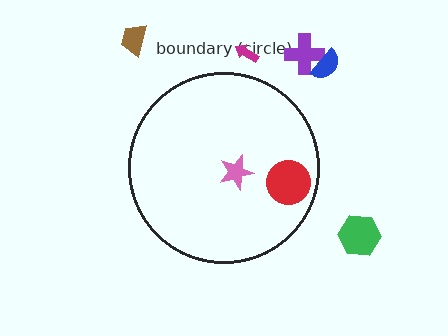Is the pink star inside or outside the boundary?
Inside.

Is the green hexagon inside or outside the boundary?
Outside.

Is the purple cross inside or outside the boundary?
Outside.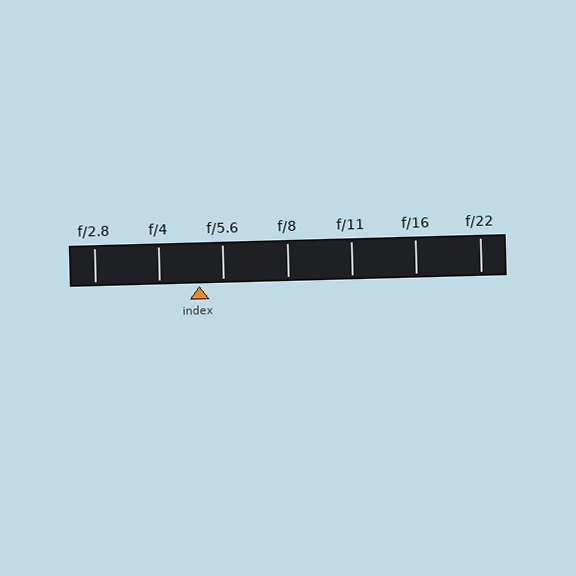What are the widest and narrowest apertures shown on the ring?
The widest aperture shown is f/2.8 and the narrowest is f/22.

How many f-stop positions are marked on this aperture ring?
There are 7 f-stop positions marked.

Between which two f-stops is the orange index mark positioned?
The index mark is between f/4 and f/5.6.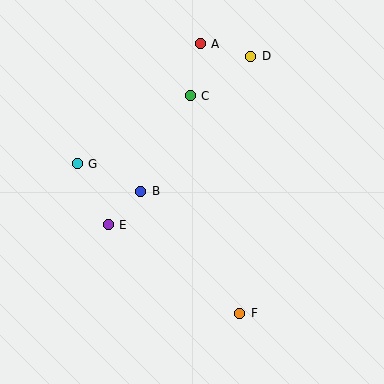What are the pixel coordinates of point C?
Point C is at (190, 96).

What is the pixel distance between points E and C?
The distance between E and C is 153 pixels.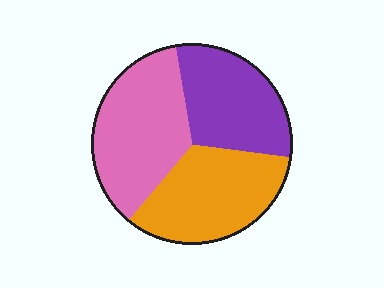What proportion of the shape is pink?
Pink takes up about three eighths (3/8) of the shape.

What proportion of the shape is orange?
Orange takes up about one third (1/3) of the shape.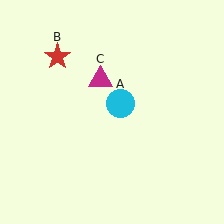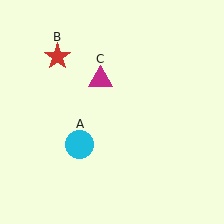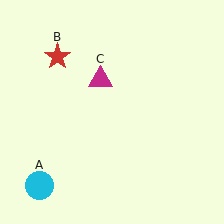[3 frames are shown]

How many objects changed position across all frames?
1 object changed position: cyan circle (object A).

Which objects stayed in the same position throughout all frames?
Red star (object B) and magenta triangle (object C) remained stationary.